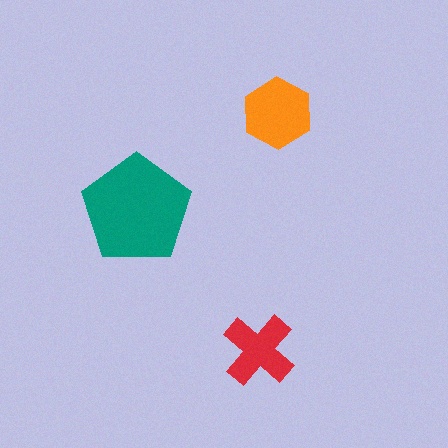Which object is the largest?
The teal pentagon.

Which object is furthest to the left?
The teal pentagon is leftmost.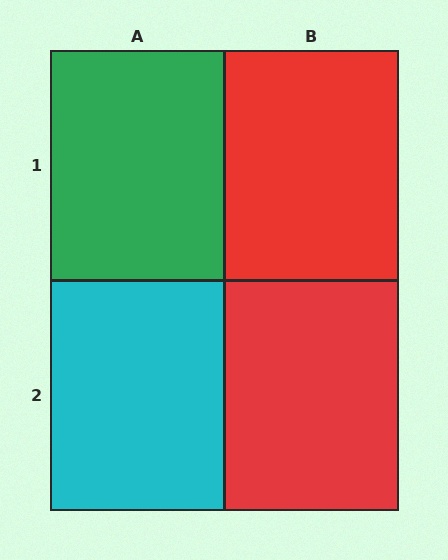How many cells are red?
2 cells are red.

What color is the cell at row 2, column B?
Red.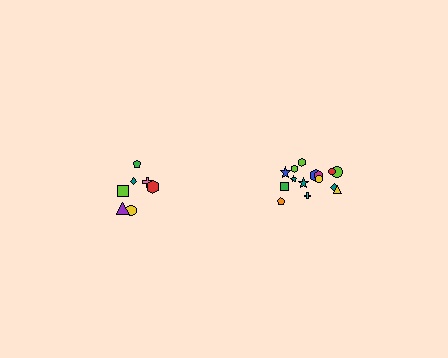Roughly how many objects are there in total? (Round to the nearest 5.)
Roughly 20 objects in total.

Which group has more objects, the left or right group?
The right group.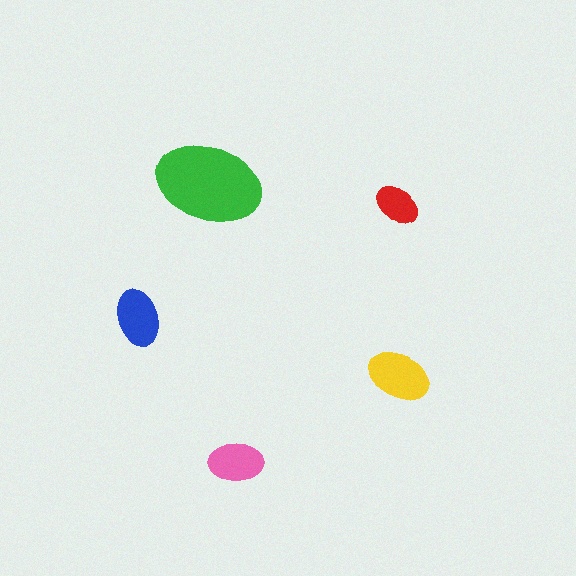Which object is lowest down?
The pink ellipse is bottommost.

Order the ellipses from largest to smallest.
the green one, the yellow one, the blue one, the pink one, the red one.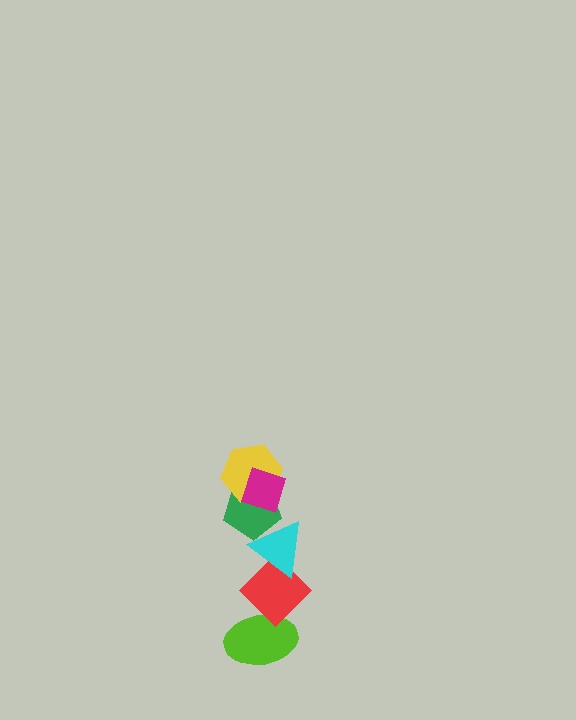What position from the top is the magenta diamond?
The magenta diamond is 1st from the top.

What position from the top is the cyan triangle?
The cyan triangle is 4th from the top.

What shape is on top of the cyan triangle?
The green pentagon is on top of the cyan triangle.